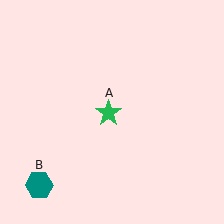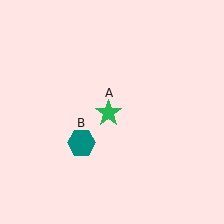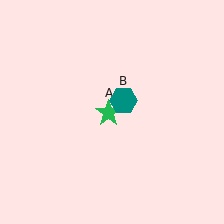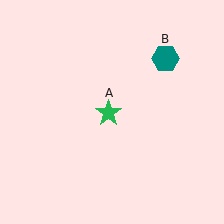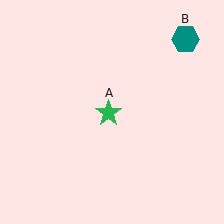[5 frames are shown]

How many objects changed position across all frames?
1 object changed position: teal hexagon (object B).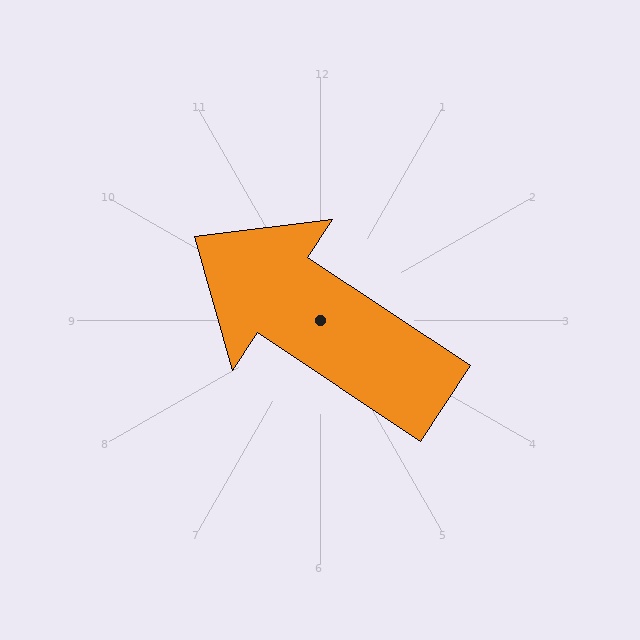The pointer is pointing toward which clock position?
Roughly 10 o'clock.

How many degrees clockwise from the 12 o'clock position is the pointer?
Approximately 304 degrees.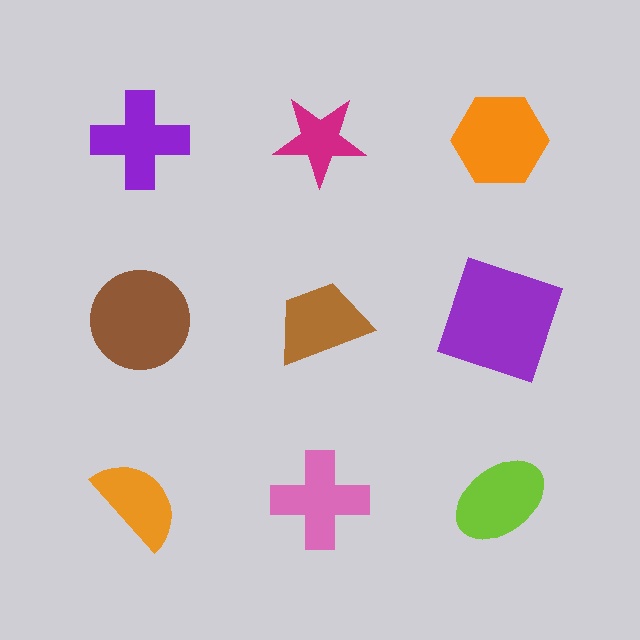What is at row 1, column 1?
A purple cross.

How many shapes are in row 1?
3 shapes.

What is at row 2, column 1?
A brown circle.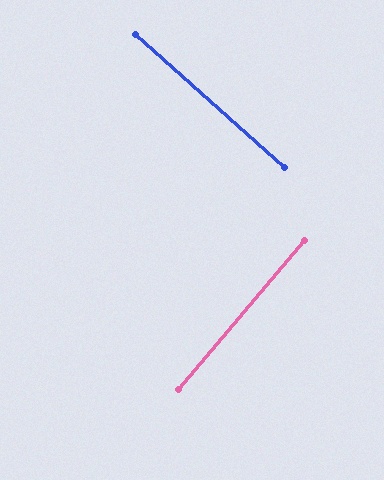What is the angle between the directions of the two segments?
Approximately 88 degrees.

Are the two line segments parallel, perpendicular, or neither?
Perpendicular — they meet at approximately 88°.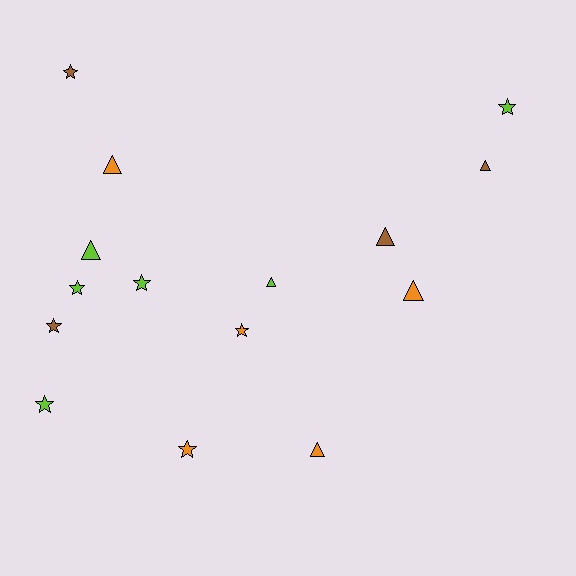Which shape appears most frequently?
Star, with 8 objects.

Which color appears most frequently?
Lime, with 6 objects.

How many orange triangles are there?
There are 3 orange triangles.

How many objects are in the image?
There are 15 objects.